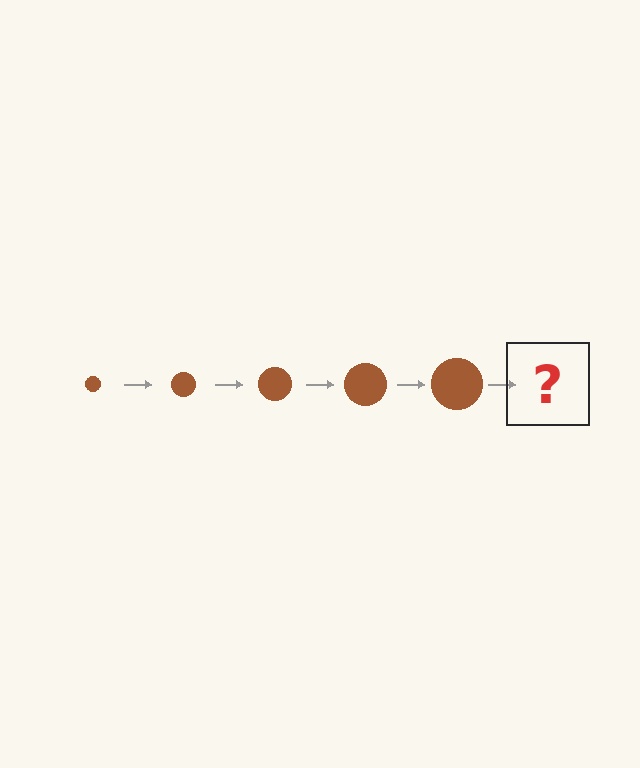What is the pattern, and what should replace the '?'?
The pattern is that the circle gets progressively larger each step. The '?' should be a brown circle, larger than the previous one.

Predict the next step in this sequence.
The next step is a brown circle, larger than the previous one.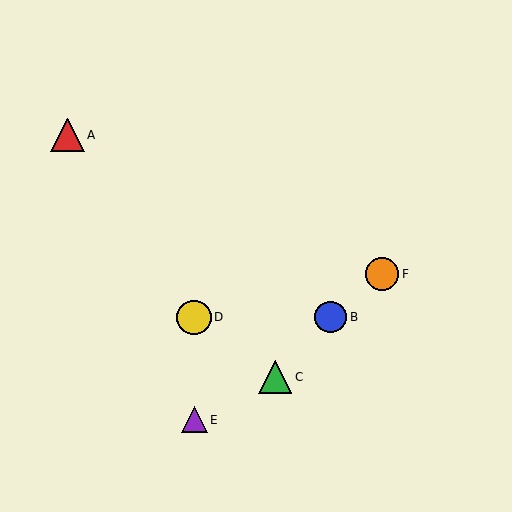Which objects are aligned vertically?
Objects D, E are aligned vertically.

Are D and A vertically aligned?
No, D is at x≈194 and A is at x≈68.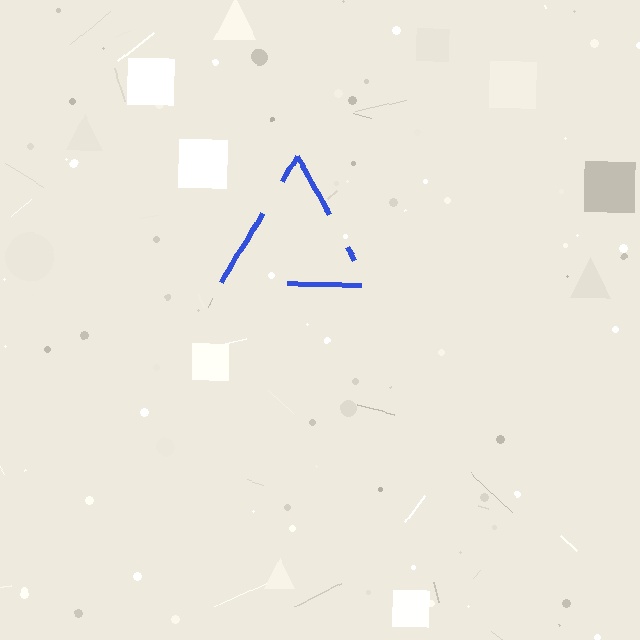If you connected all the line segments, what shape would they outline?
They would outline a triangle.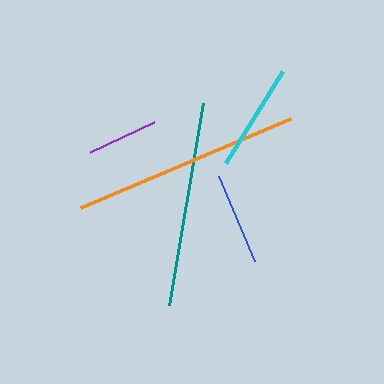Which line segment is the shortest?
The purple line is the shortest at approximately 71 pixels.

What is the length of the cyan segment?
The cyan segment is approximately 108 pixels long.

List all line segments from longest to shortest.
From longest to shortest: orange, teal, cyan, blue, purple.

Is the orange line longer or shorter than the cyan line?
The orange line is longer than the cyan line.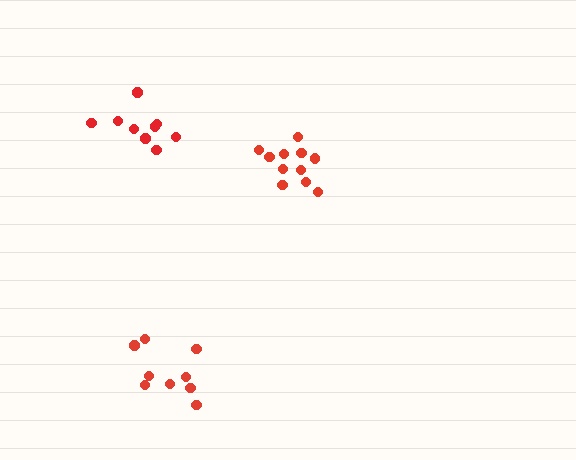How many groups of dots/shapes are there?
There are 3 groups.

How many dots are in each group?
Group 1: 9 dots, Group 2: 9 dots, Group 3: 11 dots (29 total).